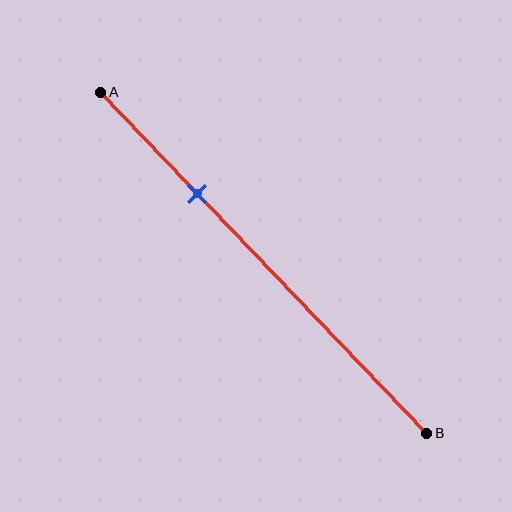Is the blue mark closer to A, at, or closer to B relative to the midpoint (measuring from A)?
The blue mark is closer to point A than the midpoint of segment AB.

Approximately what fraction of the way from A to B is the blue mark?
The blue mark is approximately 30% of the way from A to B.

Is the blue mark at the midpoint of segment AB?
No, the mark is at about 30% from A, not at the 50% midpoint.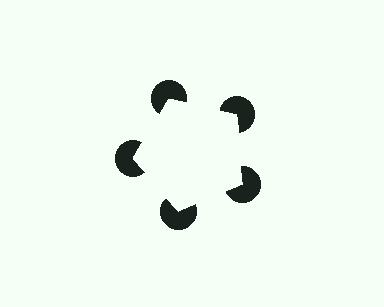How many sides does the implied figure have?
5 sides.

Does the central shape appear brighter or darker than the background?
It typically appears slightly brighter than the background, even though no actual brightness change is drawn.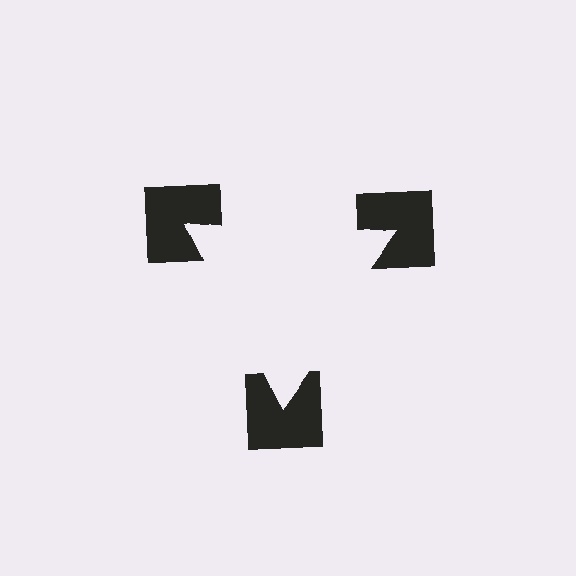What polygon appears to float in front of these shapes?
An illusory triangle — its edges are inferred from the aligned wedge cuts in the notched squares, not physically drawn.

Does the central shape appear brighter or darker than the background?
It typically appears slightly brighter than the background, even though no actual brightness change is drawn.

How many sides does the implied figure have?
3 sides.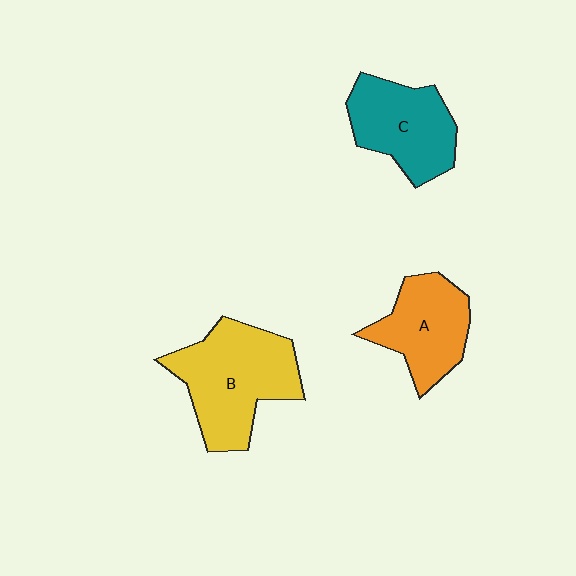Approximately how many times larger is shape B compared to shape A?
Approximately 1.5 times.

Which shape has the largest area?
Shape B (yellow).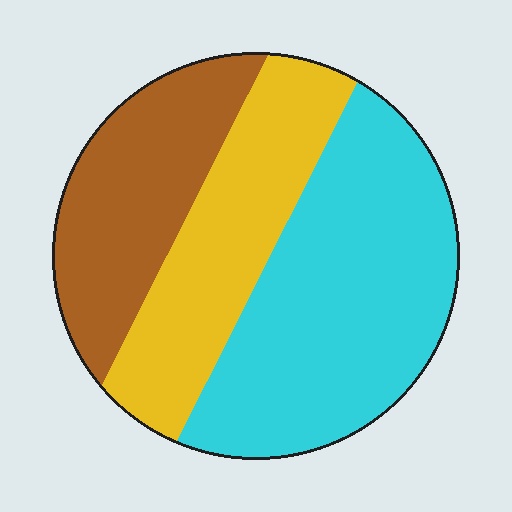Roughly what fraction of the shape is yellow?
Yellow takes up about one quarter (1/4) of the shape.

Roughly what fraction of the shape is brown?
Brown takes up between a sixth and a third of the shape.